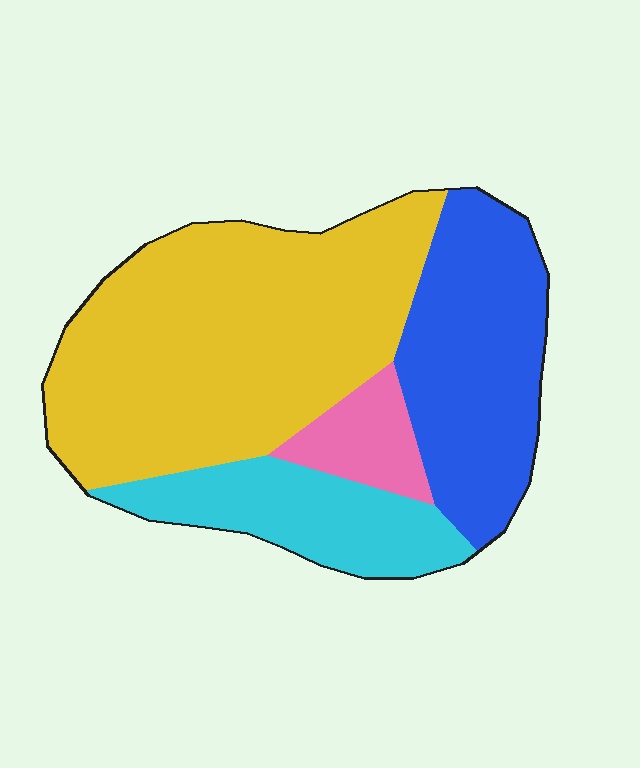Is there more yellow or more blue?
Yellow.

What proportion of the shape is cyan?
Cyan covers roughly 15% of the shape.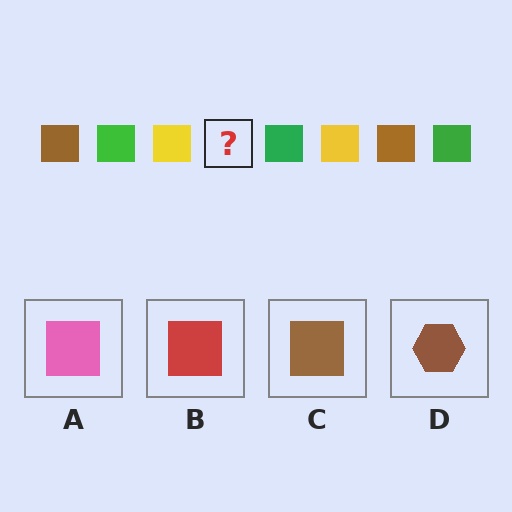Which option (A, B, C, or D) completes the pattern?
C.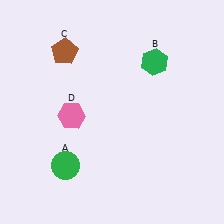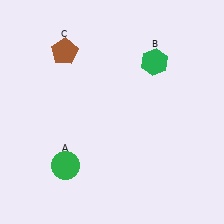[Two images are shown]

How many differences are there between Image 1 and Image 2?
There is 1 difference between the two images.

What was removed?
The pink hexagon (D) was removed in Image 2.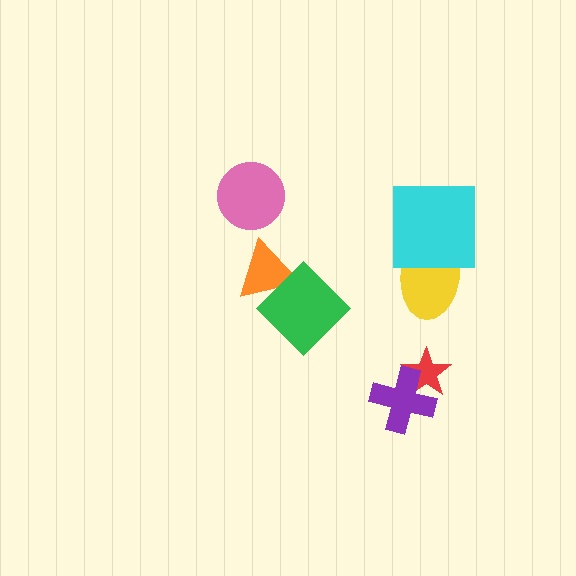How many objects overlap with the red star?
1 object overlaps with the red star.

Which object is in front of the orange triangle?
The green diamond is in front of the orange triangle.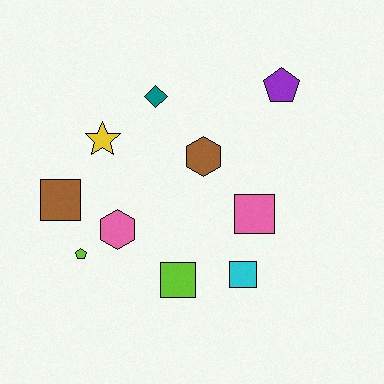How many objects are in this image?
There are 10 objects.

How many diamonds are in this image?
There is 1 diamond.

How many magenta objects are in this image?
There are no magenta objects.